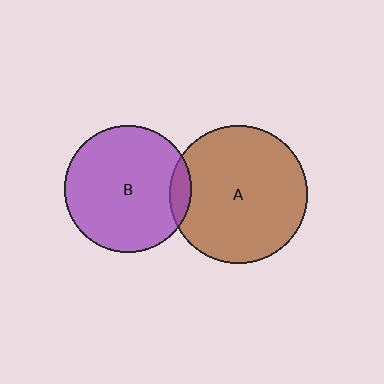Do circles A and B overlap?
Yes.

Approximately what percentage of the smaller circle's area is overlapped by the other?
Approximately 10%.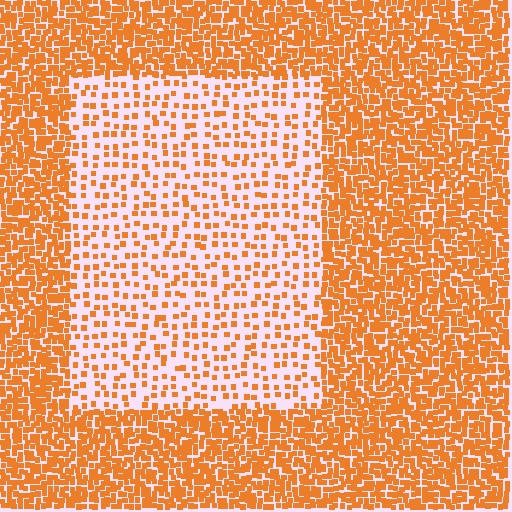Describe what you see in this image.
The image contains small orange elements arranged at two different densities. A rectangle-shaped region is visible where the elements are less densely packed than the surrounding area.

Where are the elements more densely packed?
The elements are more densely packed outside the rectangle boundary.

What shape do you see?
I see a rectangle.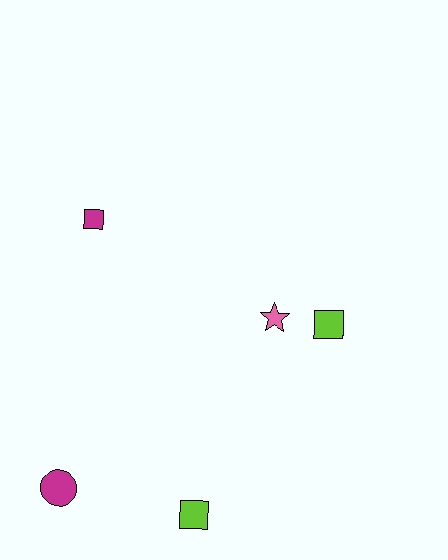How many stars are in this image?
There is 1 star.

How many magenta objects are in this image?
There are 2 magenta objects.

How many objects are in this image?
There are 5 objects.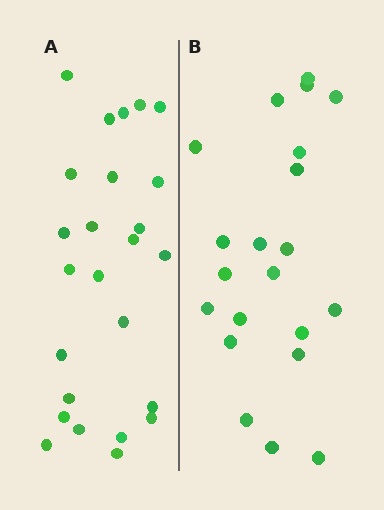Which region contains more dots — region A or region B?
Region A (the left region) has more dots.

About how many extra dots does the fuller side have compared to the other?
Region A has about 4 more dots than region B.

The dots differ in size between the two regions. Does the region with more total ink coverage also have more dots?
No. Region B has more total ink coverage because its dots are larger, but region A actually contains more individual dots. Total area can be misleading — the number of items is what matters here.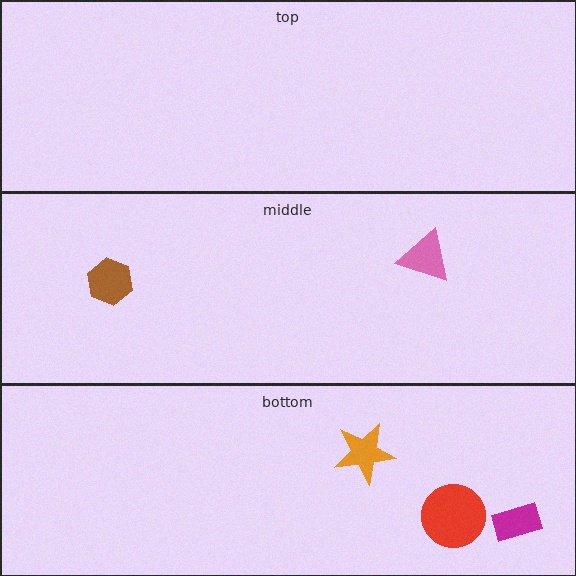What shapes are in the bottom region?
The magenta rectangle, the orange star, the red circle.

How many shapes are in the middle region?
2.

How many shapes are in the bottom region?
3.